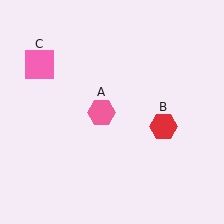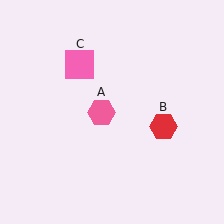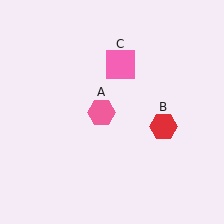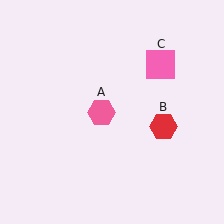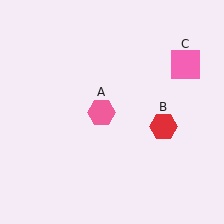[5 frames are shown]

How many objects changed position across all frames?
1 object changed position: pink square (object C).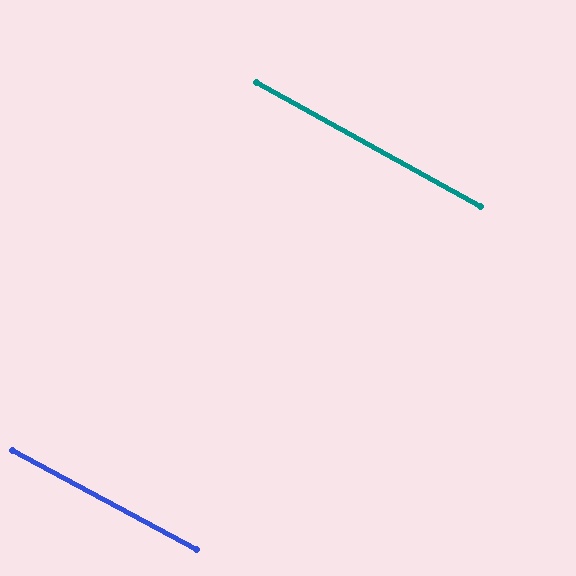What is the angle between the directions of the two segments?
Approximately 1 degree.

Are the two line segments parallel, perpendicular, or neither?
Parallel — their directions differ by only 0.9°.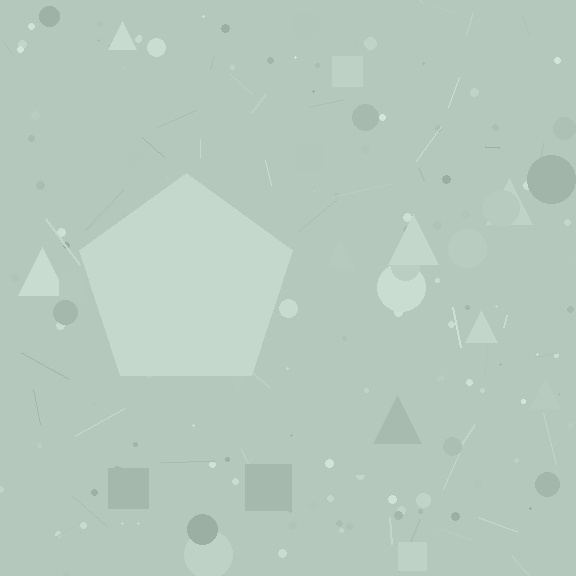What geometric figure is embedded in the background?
A pentagon is embedded in the background.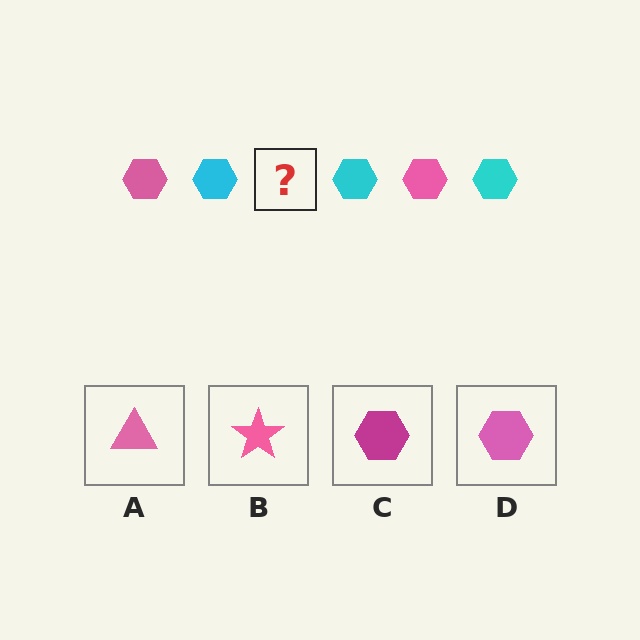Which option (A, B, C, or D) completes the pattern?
D.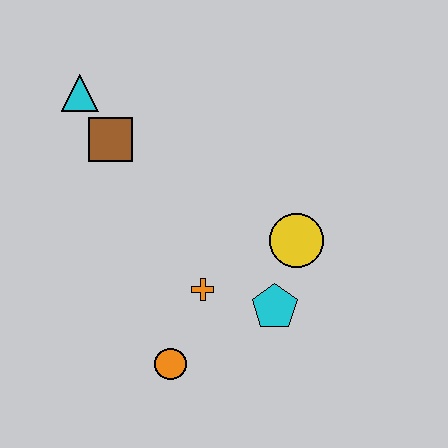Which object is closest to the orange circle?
The orange cross is closest to the orange circle.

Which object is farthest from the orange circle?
The cyan triangle is farthest from the orange circle.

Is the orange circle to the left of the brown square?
No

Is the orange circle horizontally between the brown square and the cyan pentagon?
Yes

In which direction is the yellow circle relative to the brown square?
The yellow circle is to the right of the brown square.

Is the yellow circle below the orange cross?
No